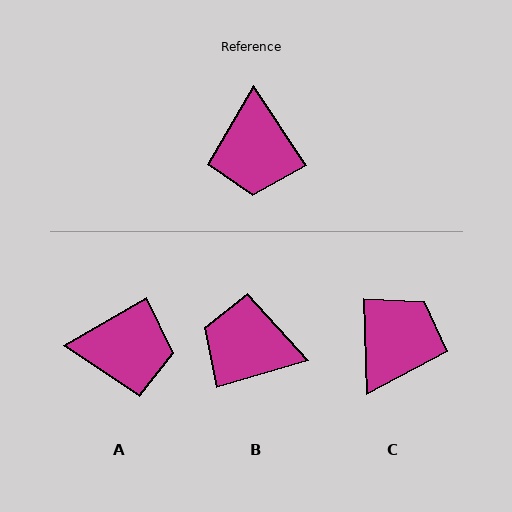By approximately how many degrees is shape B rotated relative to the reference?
Approximately 107 degrees clockwise.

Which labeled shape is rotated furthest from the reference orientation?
C, about 148 degrees away.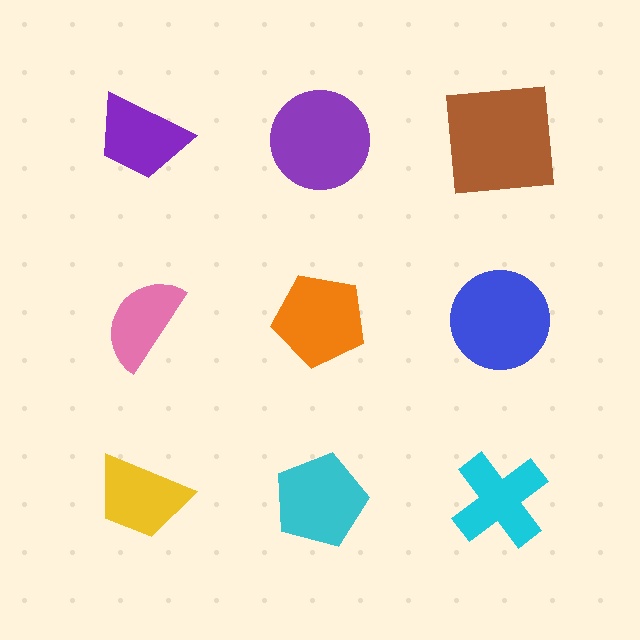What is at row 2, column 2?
An orange pentagon.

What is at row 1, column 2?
A purple circle.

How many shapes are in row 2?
3 shapes.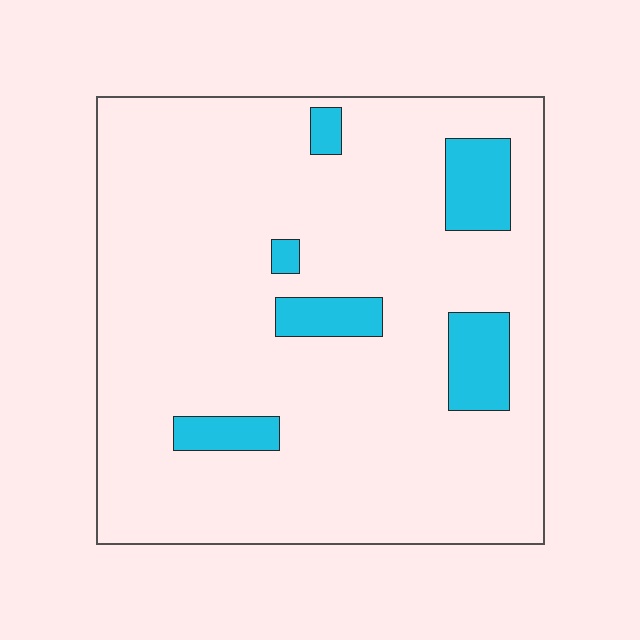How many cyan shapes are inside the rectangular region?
6.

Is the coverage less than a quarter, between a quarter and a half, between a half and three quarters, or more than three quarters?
Less than a quarter.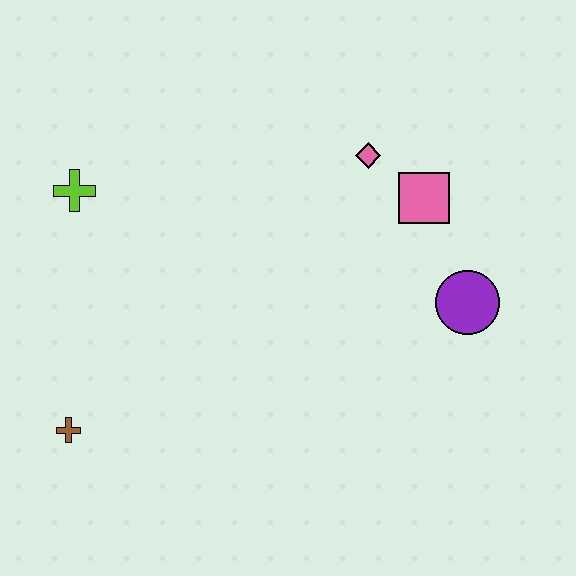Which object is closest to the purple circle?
The pink square is closest to the purple circle.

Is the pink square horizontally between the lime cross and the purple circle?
Yes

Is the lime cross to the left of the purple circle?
Yes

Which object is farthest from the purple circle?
The brown cross is farthest from the purple circle.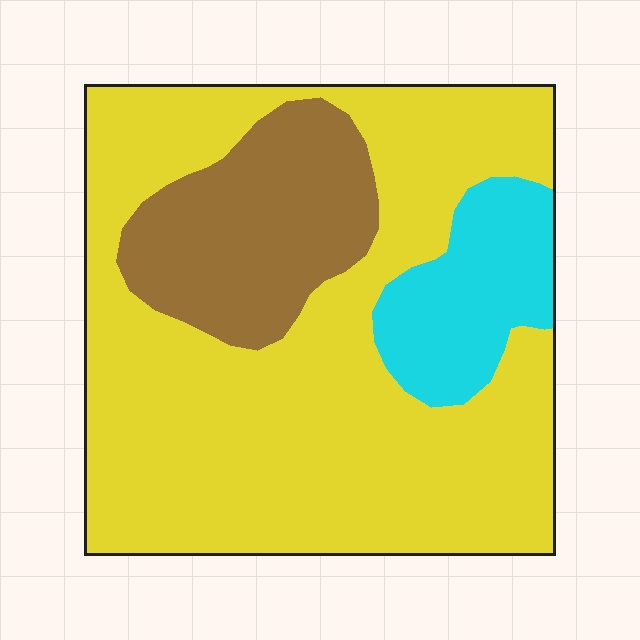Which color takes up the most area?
Yellow, at roughly 70%.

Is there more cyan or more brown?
Brown.